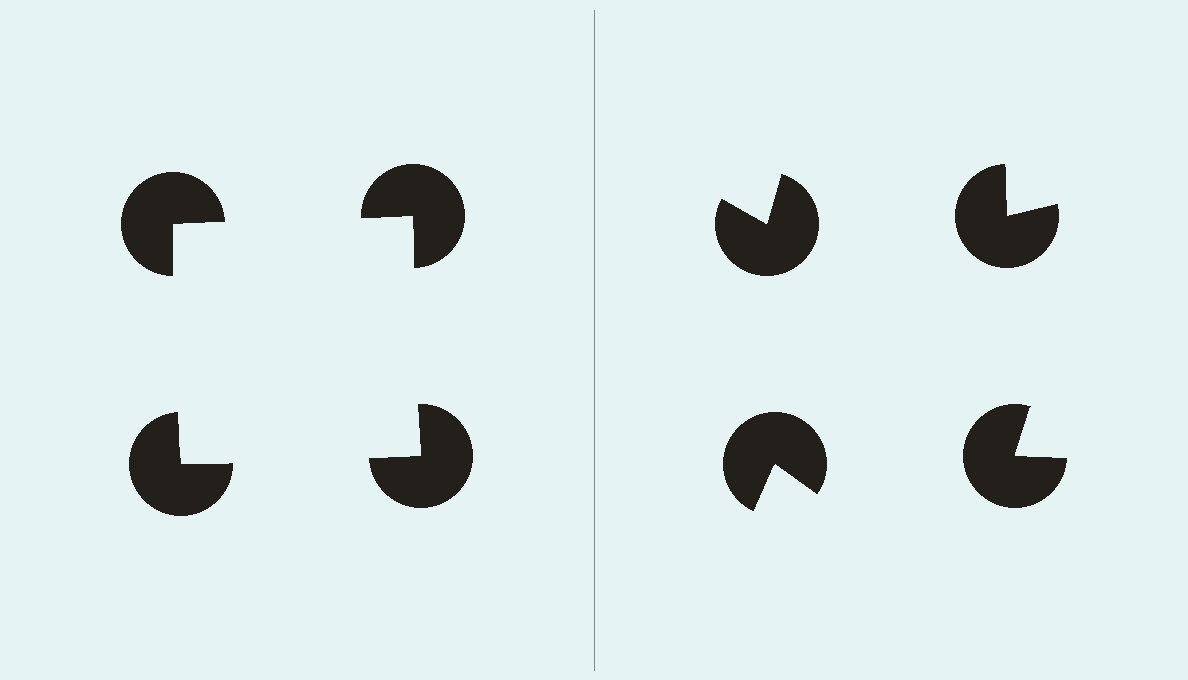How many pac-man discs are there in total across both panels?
8 — 4 on each side.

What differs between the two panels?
The pac-man discs are positioned identically on both sides; only the wedge orientations differ. On the left they align to a square; on the right they are misaligned.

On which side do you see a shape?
An illusory square appears on the left side. On the right side the wedge cuts are rotated, so no coherent shape forms.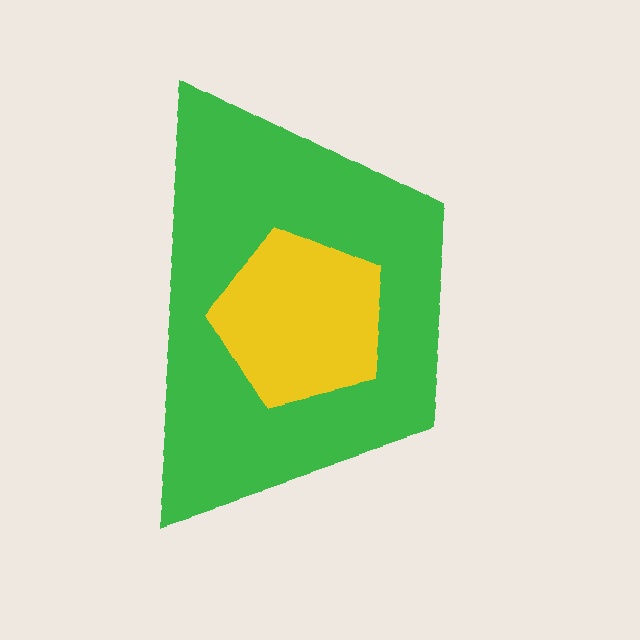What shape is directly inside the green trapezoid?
The yellow pentagon.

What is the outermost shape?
The green trapezoid.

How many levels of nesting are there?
2.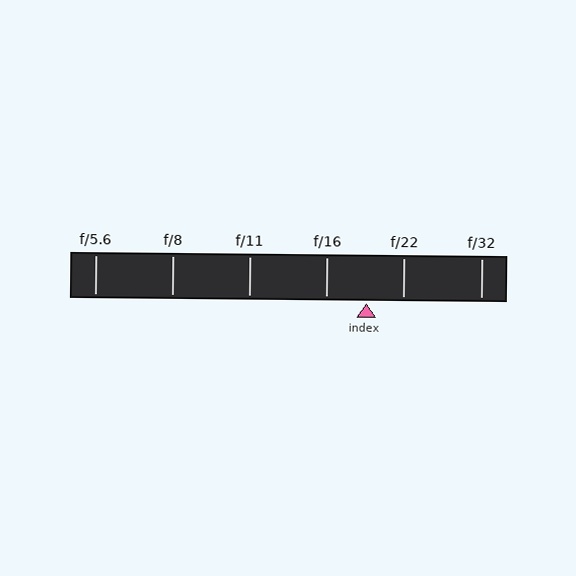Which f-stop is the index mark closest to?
The index mark is closest to f/22.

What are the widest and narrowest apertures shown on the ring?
The widest aperture shown is f/5.6 and the narrowest is f/32.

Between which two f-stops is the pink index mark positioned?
The index mark is between f/16 and f/22.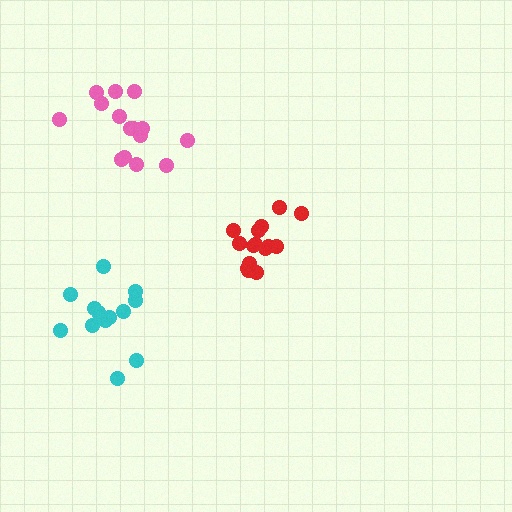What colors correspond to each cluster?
The clusters are colored: pink, red, cyan.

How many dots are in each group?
Group 1: 15 dots, Group 2: 15 dots, Group 3: 13 dots (43 total).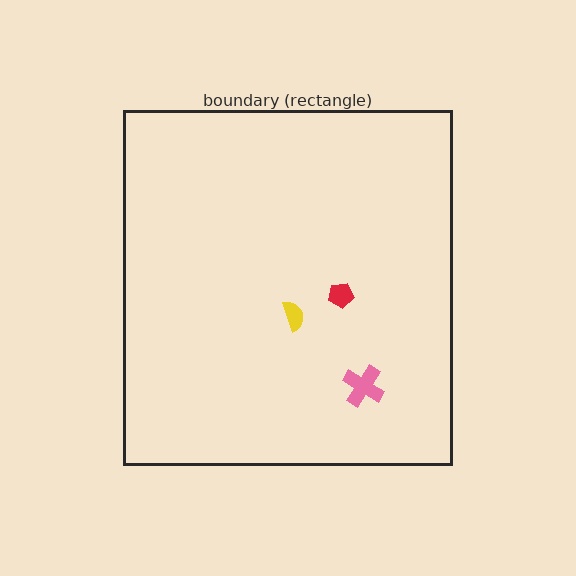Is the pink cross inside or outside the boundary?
Inside.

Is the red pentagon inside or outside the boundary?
Inside.